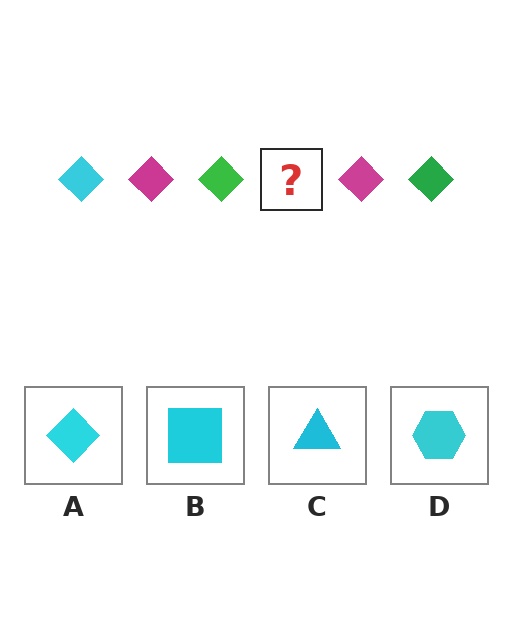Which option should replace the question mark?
Option A.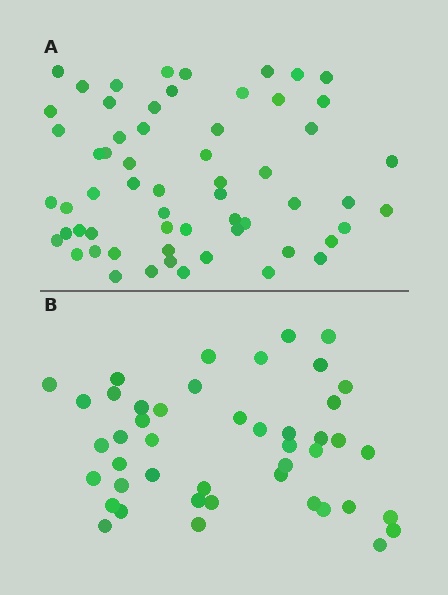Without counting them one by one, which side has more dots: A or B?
Region A (the top region) has more dots.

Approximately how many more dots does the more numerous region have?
Region A has approximately 15 more dots than region B.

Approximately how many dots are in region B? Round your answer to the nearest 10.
About 40 dots. (The exact count is 45, which rounds to 40.)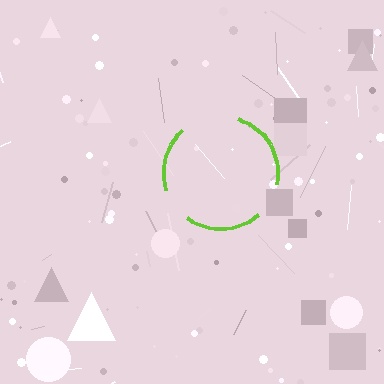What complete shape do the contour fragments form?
The contour fragments form a circle.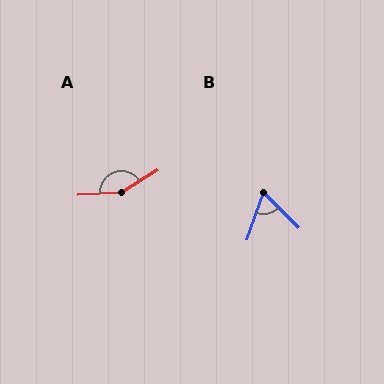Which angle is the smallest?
B, at approximately 65 degrees.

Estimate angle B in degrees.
Approximately 65 degrees.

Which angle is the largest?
A, at approximately 152 degrees.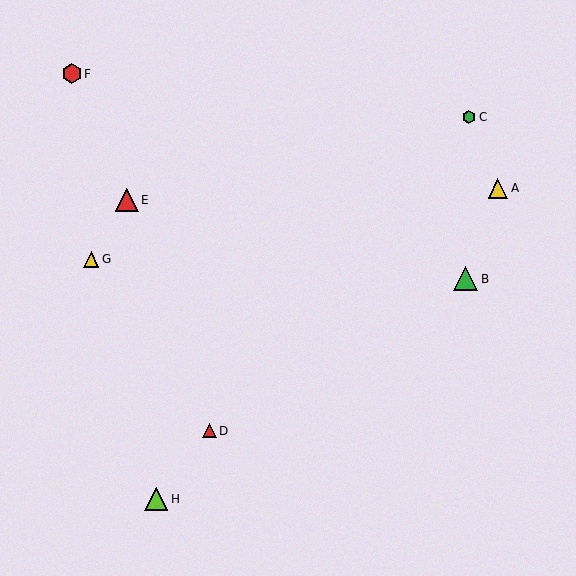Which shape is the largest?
The green triangle (labeled B) is the largest.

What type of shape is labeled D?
Shape D is a red triangle.